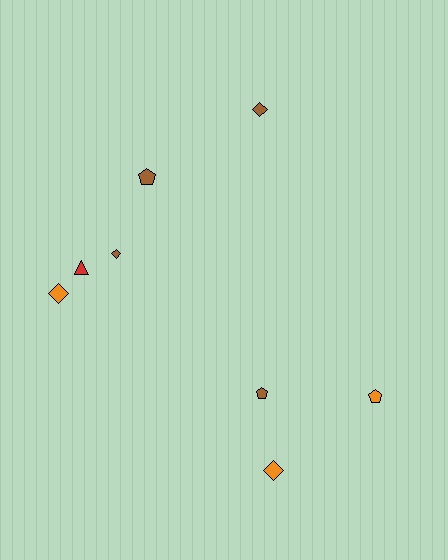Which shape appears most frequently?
Diamond, with 4 objects.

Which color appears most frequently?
Brown, with 4 objects.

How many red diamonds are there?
There are no red diamonds.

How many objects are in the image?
There are 8 objects.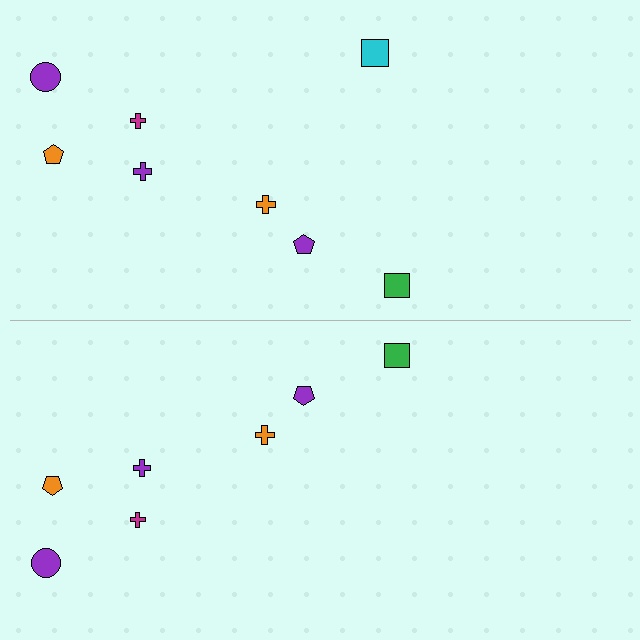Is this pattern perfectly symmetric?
No, the pattern is not perfectly symmetric. A cyan square is missing from the bottom side.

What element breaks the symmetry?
A cyan square is missing from the bottom side.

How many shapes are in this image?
There are 15 shapes in this image.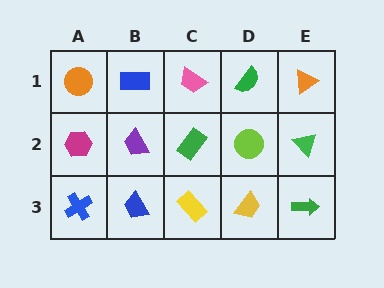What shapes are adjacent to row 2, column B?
A blue rectangle (row 1, column B), a blue trapezoid (row 3, column B), a magenta hexagon (row 2, column A), a green rectangle (row 2, column C).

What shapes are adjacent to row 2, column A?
An orange circle (row 1, column A), a blue cross (row 3, column A), a purple trapezoid (row 2, column B).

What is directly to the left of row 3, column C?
A blue trapezoid.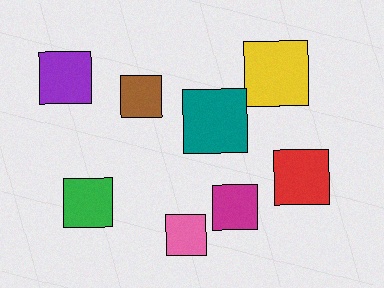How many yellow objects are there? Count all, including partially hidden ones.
There is 1 yellow object.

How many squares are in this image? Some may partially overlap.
There are 8 squares.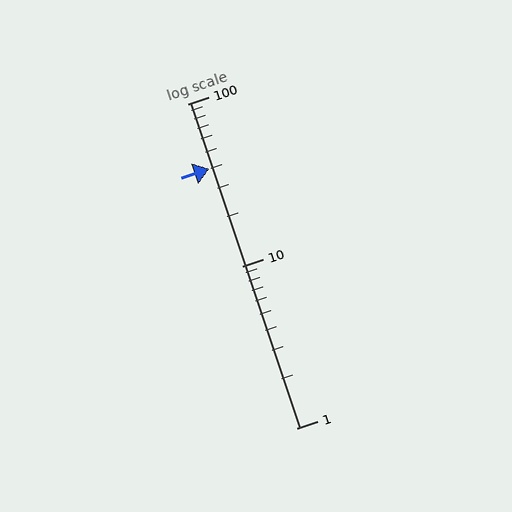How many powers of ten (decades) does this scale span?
The scale spans 2 decades, from 1 to 100.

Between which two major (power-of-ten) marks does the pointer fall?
The pointer is between 10 and 100.